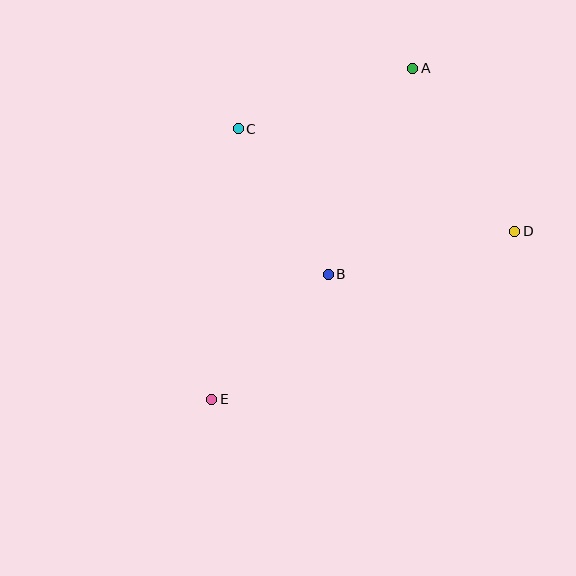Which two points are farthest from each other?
Points A and E are farthest from each other.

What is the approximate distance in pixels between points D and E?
The distance between D and E is approximately 347 pixels.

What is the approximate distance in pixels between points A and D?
The distance between A and D is approximately 192 pixels.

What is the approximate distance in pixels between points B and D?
The distance between B and D is approximately 192 pixels.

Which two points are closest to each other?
Points B and E are closest to each other.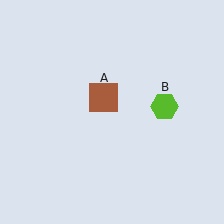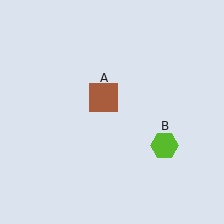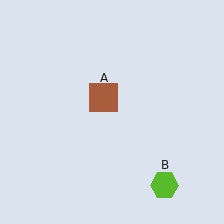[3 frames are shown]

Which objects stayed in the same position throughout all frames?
Brown square (object A) remained stationary.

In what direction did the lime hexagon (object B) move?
The lime hexagon (object B) moved down.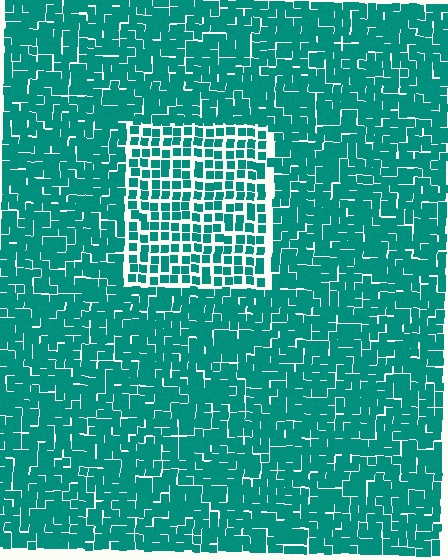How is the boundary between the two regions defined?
The boundary is defined by a change in element density (approximately 1.7x ratio). All elements are the same color, size, and shape.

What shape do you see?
I see a rectangle.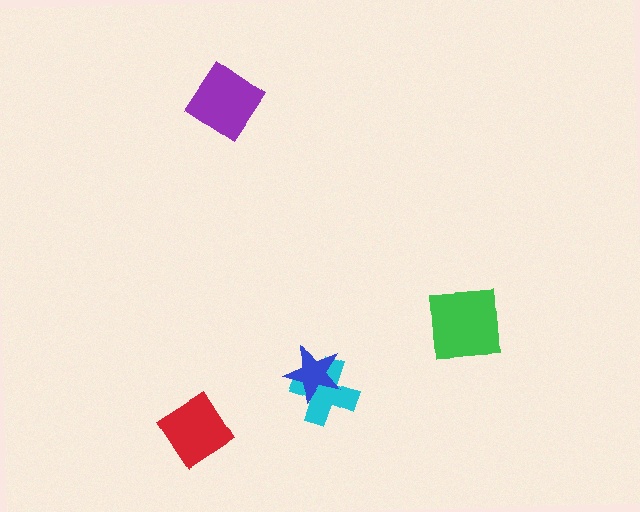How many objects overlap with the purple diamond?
0 objects overlap with the purple diamond.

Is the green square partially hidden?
No, no other shape covers it.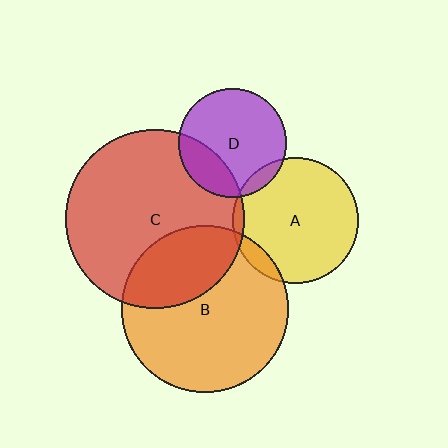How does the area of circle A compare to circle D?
Approximately 1.3 times.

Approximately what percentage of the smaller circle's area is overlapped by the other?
Approximately 10%.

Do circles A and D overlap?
Yes.